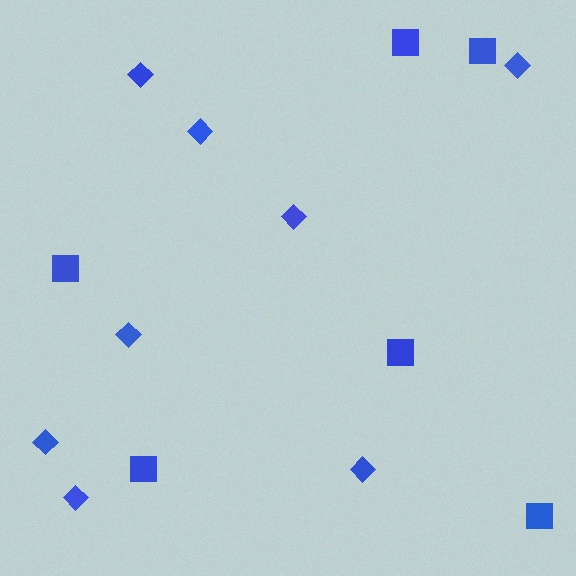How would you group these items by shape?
There are 2 groups: one group of squares (6) and one group of diamonds (8).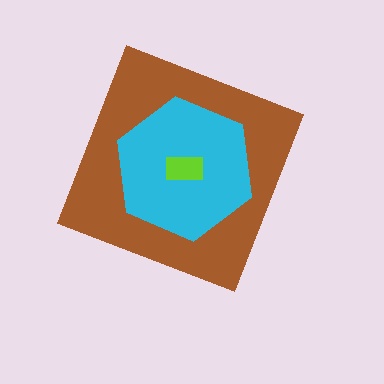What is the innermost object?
The lime rectangle.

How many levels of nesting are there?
3.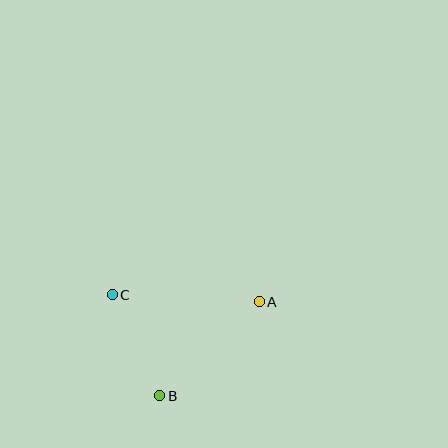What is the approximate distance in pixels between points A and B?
The distance between A and B is approximately 137 pixels.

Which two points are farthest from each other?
Points A and C are farthest from each other.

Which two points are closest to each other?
Points B and C are closest to each other.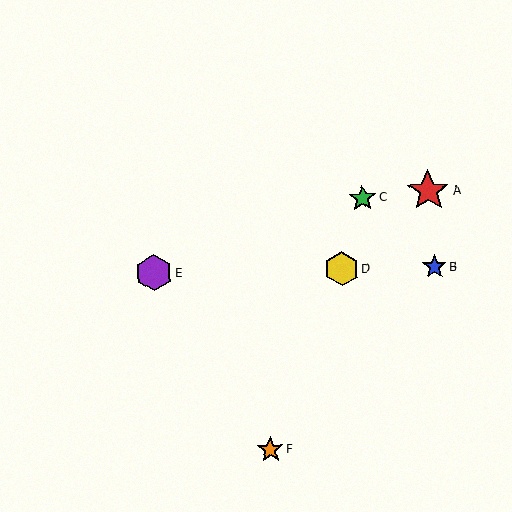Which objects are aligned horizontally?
Objects B, D, E are aligned horizontally.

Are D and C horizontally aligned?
No, D is at y≈269 and C is at y≈198.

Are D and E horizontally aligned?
Yes, both are at y≈269.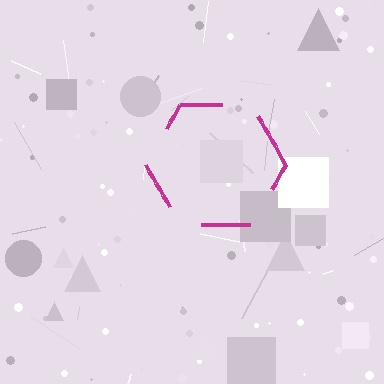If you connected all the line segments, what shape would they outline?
They would outline a hexagon.